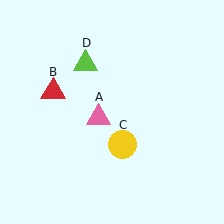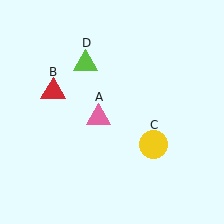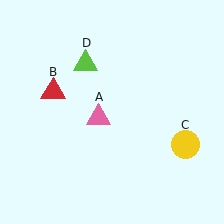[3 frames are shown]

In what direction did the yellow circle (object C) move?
The yellow circle (object C) moved right.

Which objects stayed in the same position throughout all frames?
Pink triangle (object A) and red triangle (object B) and lime triangle (object D) remained stationary.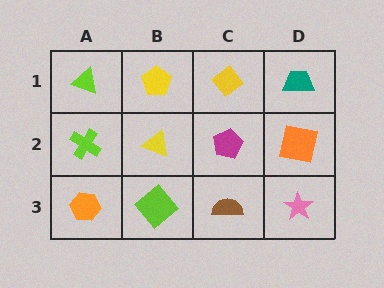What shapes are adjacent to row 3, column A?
A lime cross (row 2, column A), a lime diamond (row 3, column B).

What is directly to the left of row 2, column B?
A lime cross.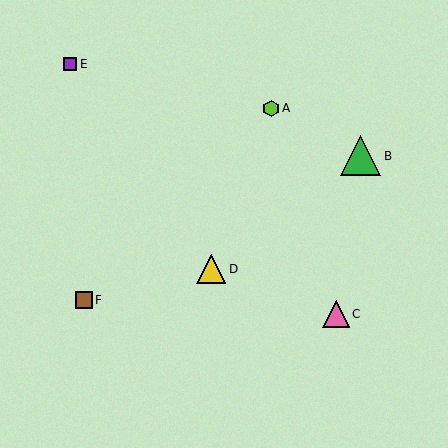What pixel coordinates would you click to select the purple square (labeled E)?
Click at (70, 64) to select the purple square E.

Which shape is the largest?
The green triangle (labeled B) is the largest.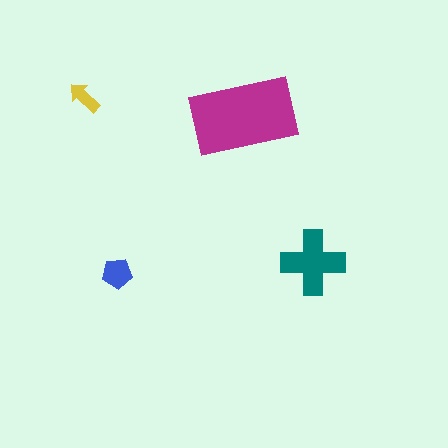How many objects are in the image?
There are 4 objects in the image.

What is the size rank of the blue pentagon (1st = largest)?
3rd.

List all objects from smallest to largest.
The yellow arrow, the blue pentagon, the teal cross, the magenta rectangle.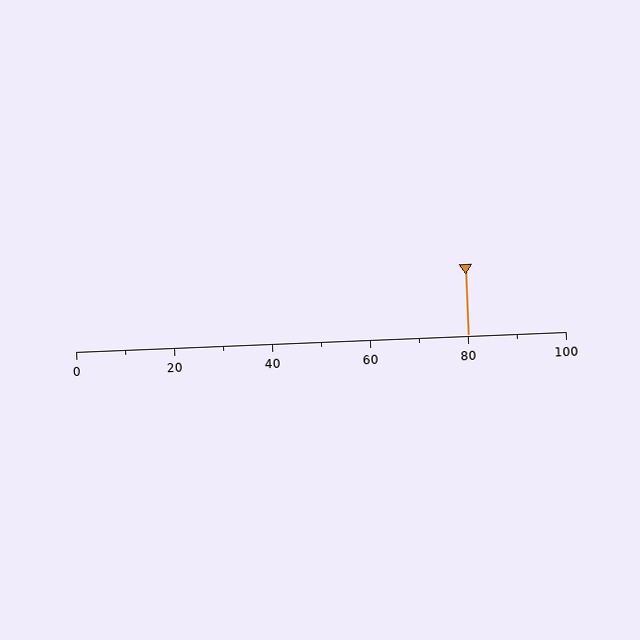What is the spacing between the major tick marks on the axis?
The major ticks are spaced 20 apart.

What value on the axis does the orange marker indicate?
The marker indicates approximately 80.